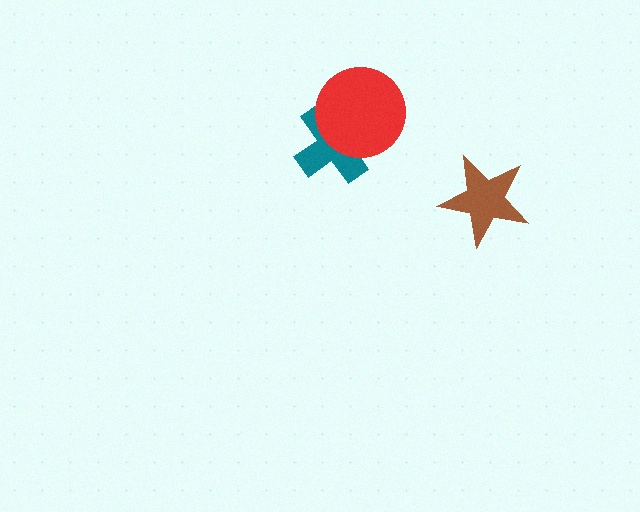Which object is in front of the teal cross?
The red circle is in front of the teal cross.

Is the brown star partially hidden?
No, no other shape covers it.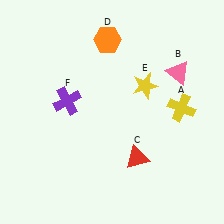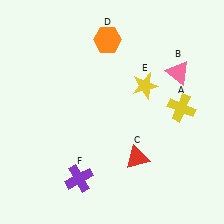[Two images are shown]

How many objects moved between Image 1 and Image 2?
1 object moved between the two images.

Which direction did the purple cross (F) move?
The purple cross (F) moved down.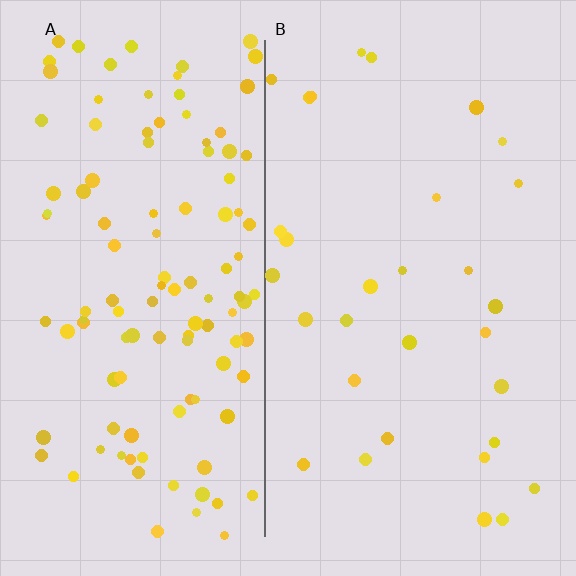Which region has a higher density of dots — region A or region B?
A (the left).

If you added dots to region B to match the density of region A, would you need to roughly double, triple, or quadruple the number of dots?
Approximately quadruple.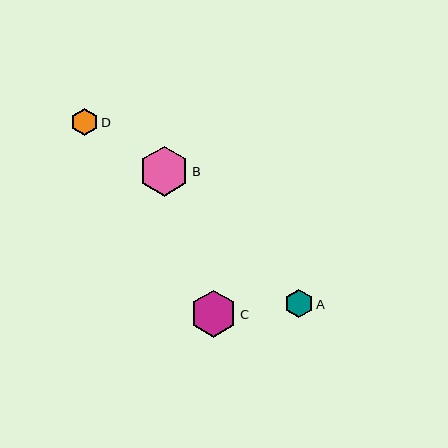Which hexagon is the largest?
Hexagon B is the largest with a size of approximately 50 pixels.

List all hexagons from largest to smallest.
From largest to smallest: B, C, A, D.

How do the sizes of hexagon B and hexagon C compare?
Hexagon B and hexagon C are approximately the same size.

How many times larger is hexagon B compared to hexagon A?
Hexagon B is approximately 1.7 times the size of hexagon A.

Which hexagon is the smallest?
Hexagon D is the smallest with a size of approximately 27 pixels.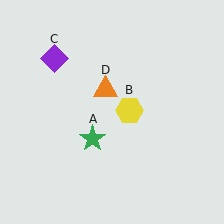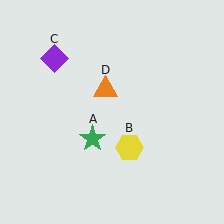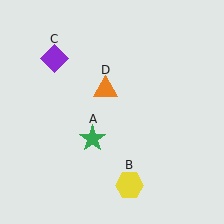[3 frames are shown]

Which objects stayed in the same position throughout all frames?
Green star (object A) and purple diamond (object C) and orange triangle (object D) remained stationary.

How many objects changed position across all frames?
1 object changed position: yellow hexagon (object B).